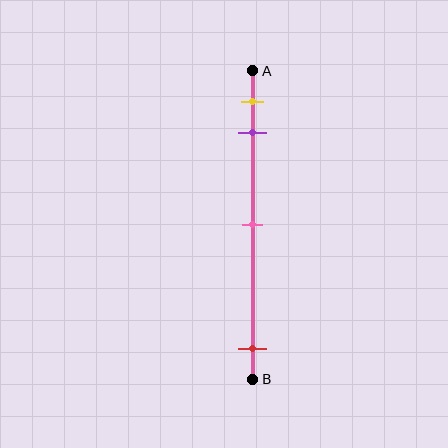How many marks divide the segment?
There are 4 marks dividing the segment.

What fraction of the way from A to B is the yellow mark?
The yellow mark is approximately 10% (0.1) of the way from A to B.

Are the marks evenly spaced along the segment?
No, the marks are not evenly spaced.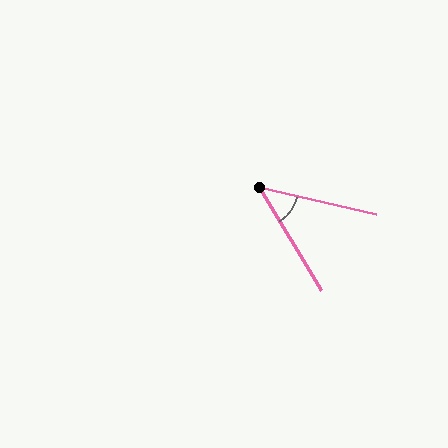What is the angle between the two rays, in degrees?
Approximately 46 degrees.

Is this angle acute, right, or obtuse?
It is acute.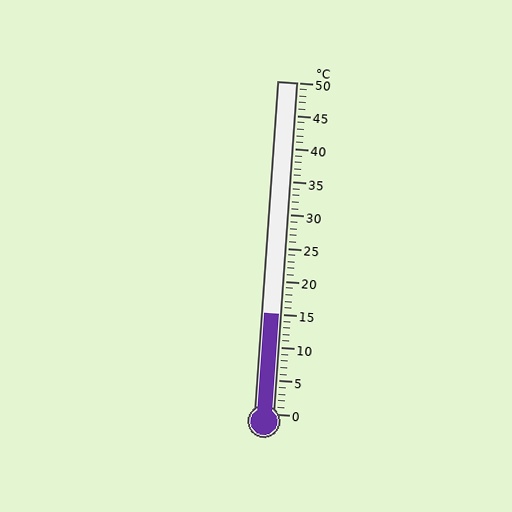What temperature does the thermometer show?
The thermometer shows approximately 15°C.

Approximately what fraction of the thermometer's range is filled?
The thermometer is filled to approximately 30% of its range.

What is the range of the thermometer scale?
The thermometer scale ranges from 0°C to 50°C.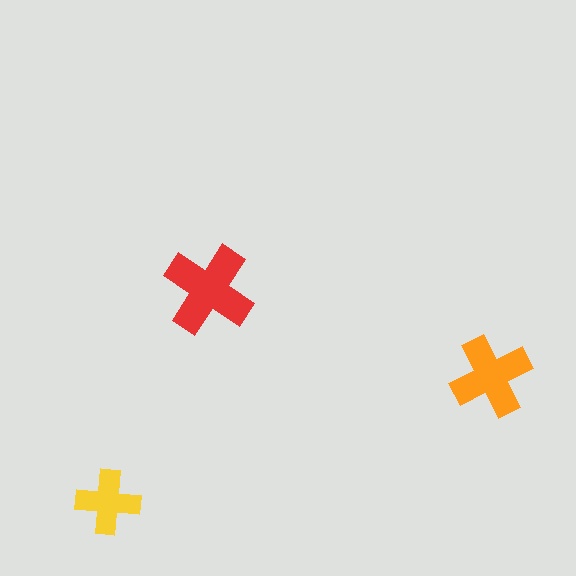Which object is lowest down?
The yellow cross is bottommost.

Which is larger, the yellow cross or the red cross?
The red one.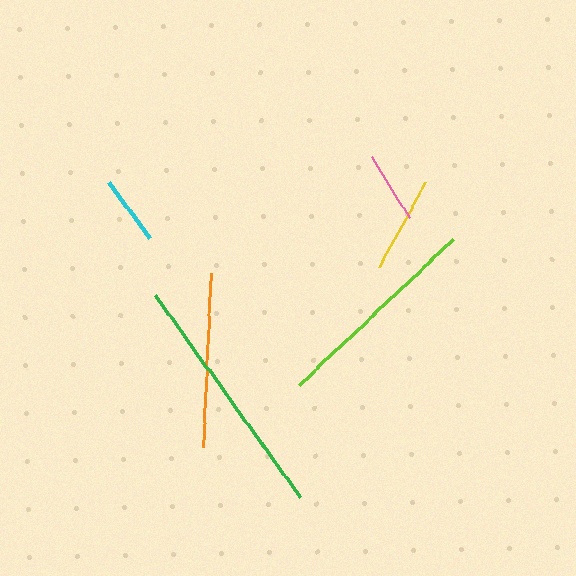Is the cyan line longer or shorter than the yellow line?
The yellow line is longer than the cyan line.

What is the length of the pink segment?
The pink segment is approximately 72 pixels long.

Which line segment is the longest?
The green line is the longest at approximately 248 pixels.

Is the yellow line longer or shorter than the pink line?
The yellow line is longer than the pink line.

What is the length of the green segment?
The green segment is approximately 248 pixels long.